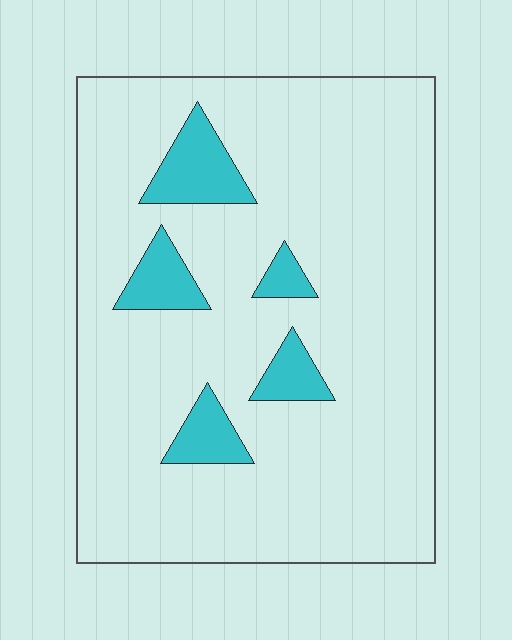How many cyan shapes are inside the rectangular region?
5.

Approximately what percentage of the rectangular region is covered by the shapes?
Approximately 10%.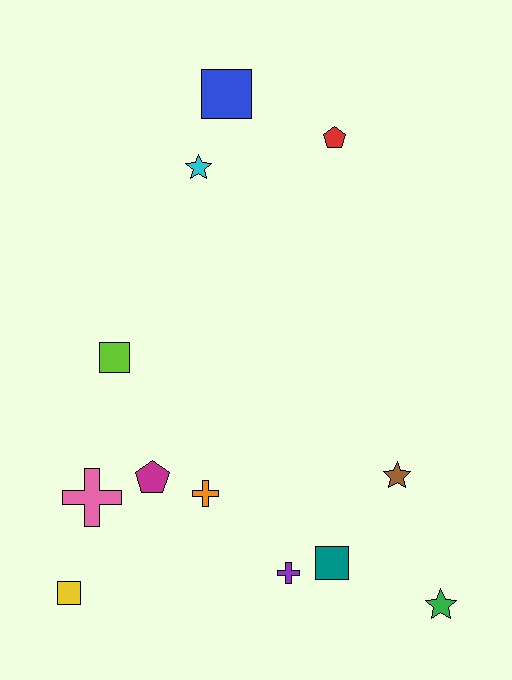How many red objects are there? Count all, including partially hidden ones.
There is 1 red object.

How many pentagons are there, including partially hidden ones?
There are 2 pentagons.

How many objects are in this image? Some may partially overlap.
There are 12 objects.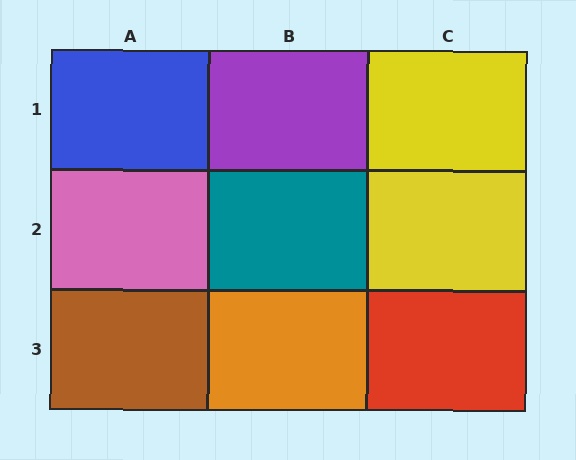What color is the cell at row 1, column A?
Blue.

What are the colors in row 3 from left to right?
Brown, orange, red.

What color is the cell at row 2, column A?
Pink.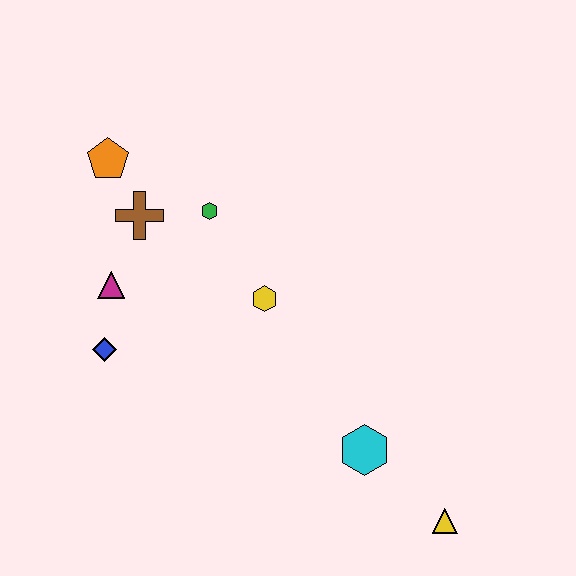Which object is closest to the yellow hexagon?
The green hexagon is closest to the yellow hexagon.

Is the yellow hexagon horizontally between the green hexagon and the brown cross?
No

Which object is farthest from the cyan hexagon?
The orange pentagon is farthest from the cyan hexagon.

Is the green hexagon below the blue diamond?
No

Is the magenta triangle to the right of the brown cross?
No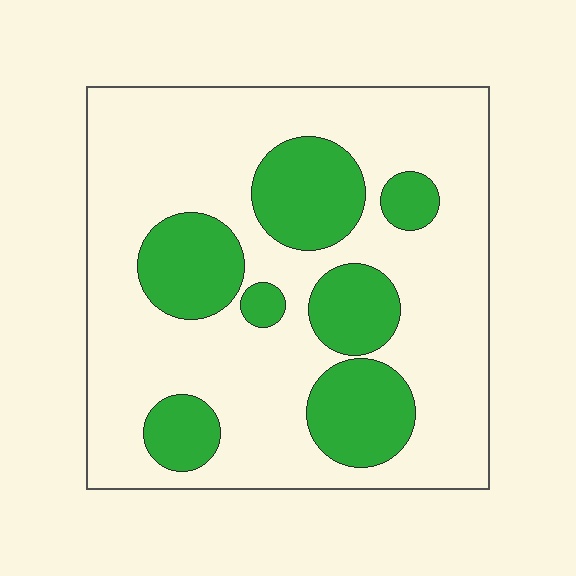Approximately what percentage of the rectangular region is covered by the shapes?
Approximately 30%.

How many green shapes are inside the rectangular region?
7.